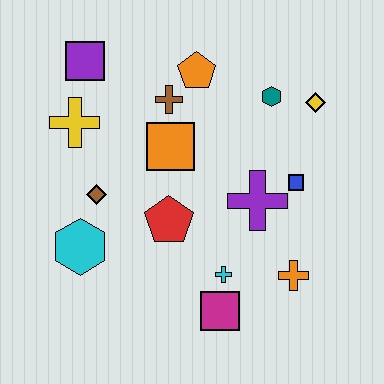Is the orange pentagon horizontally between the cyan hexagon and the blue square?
Yes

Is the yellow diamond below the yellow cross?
No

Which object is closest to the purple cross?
The blue square is closest to the purple cross.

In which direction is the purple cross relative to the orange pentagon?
The purple cross is below the orange pentagon.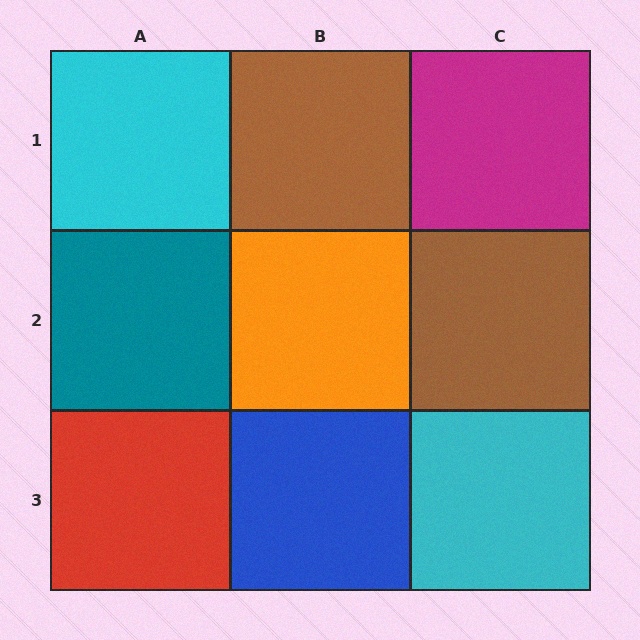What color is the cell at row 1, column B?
Brown.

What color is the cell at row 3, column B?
Blue.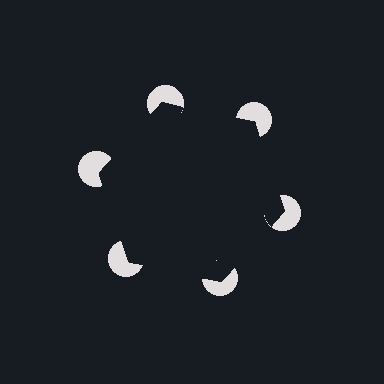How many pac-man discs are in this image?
There are 6 — one at each vertex of the illusory hexagon.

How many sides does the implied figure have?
6 sides.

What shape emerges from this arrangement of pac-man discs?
An illusory hexagon — its edges are inferred from the aligned wedge cuts in the pac-man discs, not physically drawn.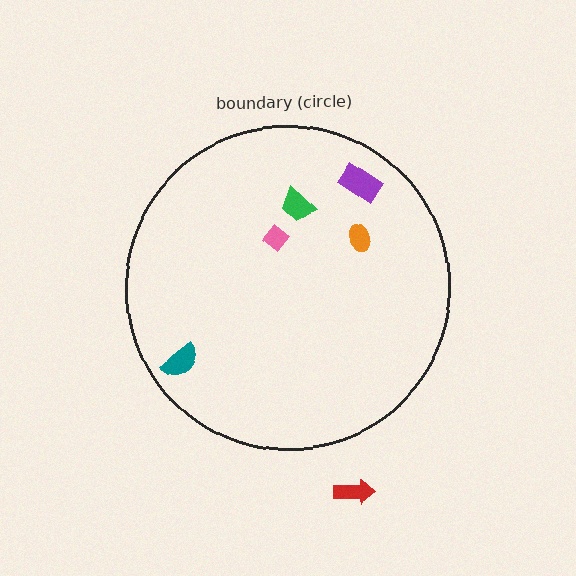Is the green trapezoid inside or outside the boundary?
Inside.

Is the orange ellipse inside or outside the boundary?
Inside.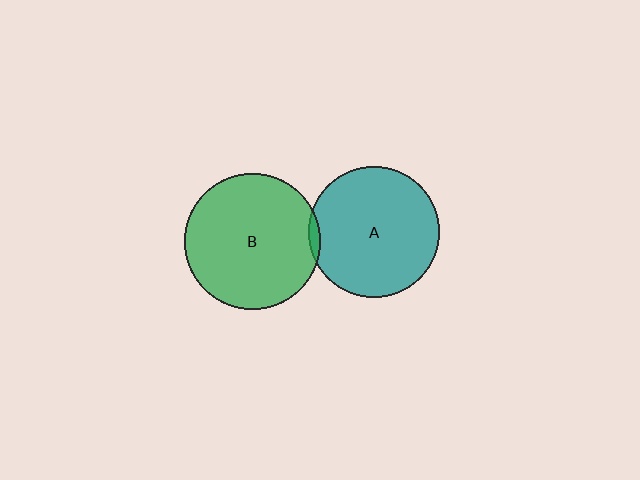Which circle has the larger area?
Circle B (green).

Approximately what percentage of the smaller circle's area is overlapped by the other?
Approximately 5%.